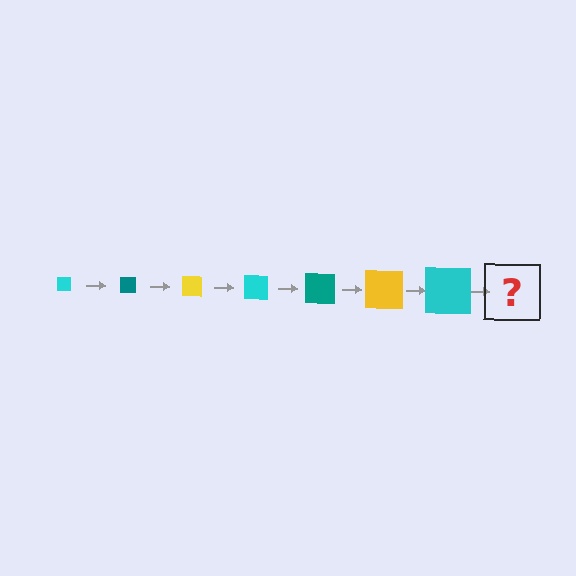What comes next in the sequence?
The next element should be a teal square, larger than the previous one.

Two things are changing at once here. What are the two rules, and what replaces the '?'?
The two rules are that the square grows larger each step and the color cycles through cyan, teal, and yellow. The '?' should be a teal square, larger than the previous one.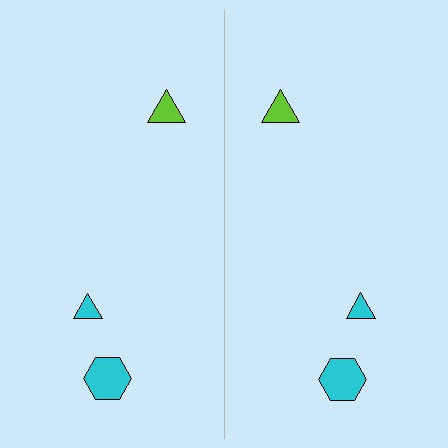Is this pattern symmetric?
Yes, this pattern has bilateral (reflection) symmetry.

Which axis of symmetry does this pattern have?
The pattern has a vertical axis of symmetry running through the center of the image.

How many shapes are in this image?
There are 6 shapes in this image.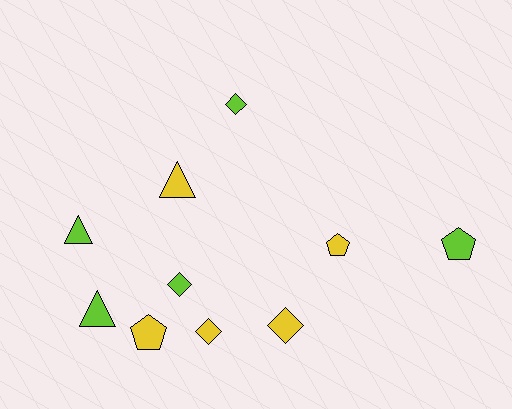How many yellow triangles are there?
There is 1 yellow triangle.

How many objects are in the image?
There are 10 objects.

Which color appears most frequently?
Lime, with 5 objects.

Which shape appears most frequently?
Diamond, with 4 objects.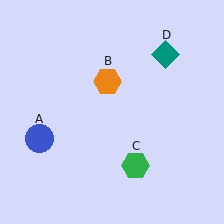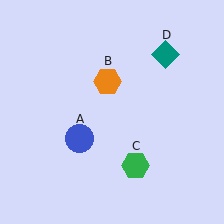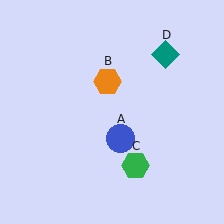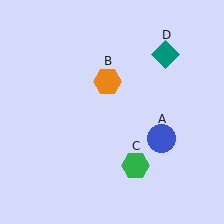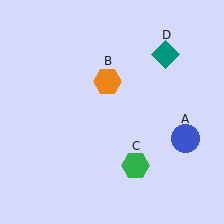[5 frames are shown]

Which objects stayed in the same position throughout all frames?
Orange hexagon (object B) and green hexagon (object C) and teal diamond (object D) remained stationary.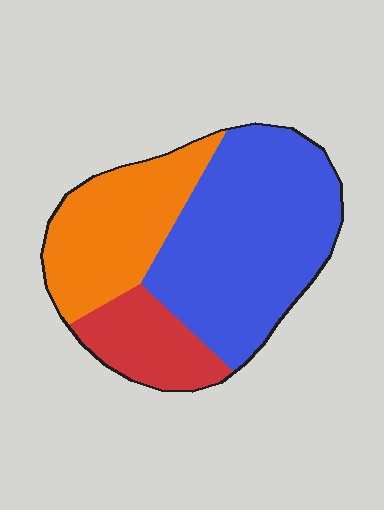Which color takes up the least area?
Red, at roughly 15%.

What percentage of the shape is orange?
Orange covers 30% of the shape.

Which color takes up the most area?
Blue, at roughly 55%.